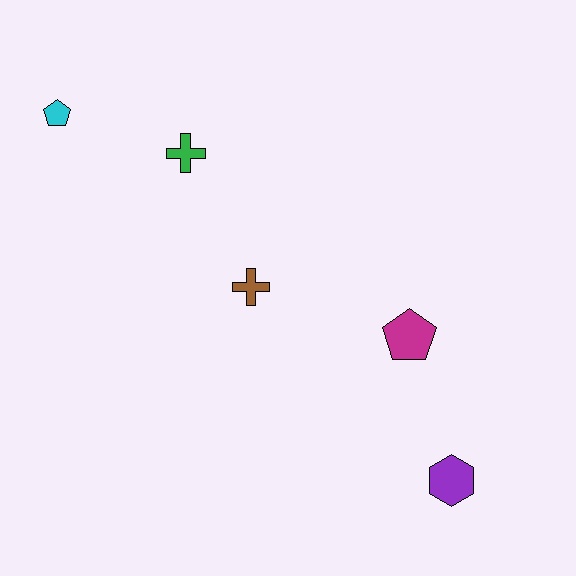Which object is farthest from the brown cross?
The purple hexagon is farthest from the brown cross.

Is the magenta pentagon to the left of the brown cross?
No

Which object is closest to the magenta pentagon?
The purple hexagon is closest to the magenta pentagon.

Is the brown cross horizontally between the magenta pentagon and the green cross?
Yes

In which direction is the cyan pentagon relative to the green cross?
The cyan pentagon is to the left of the green cross.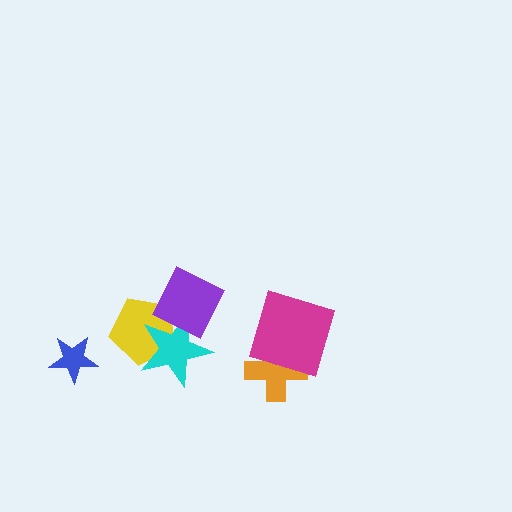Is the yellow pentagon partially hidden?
Yes, it is partially covered by another shape.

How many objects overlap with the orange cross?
1 object overlaps with the orange cross.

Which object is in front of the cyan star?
The purple square is in front of the cyan star.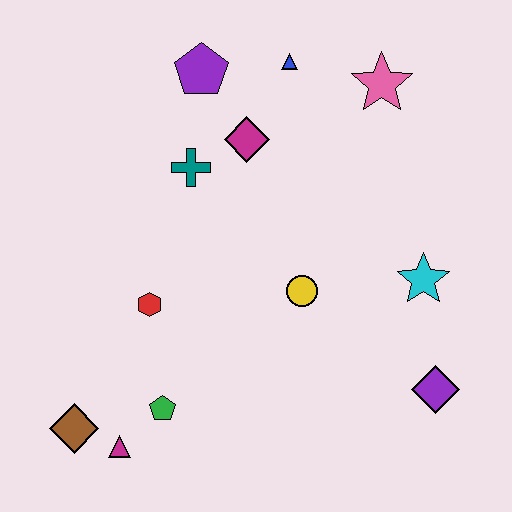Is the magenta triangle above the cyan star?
No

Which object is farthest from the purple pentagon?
The purple diamond is farthest from the purple pentagon.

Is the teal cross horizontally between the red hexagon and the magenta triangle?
No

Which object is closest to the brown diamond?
The magenta triangle is closest to the brown diamond.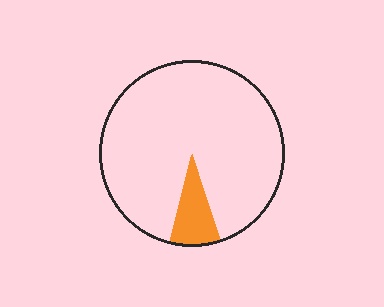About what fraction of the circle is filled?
About one tenth (1/10).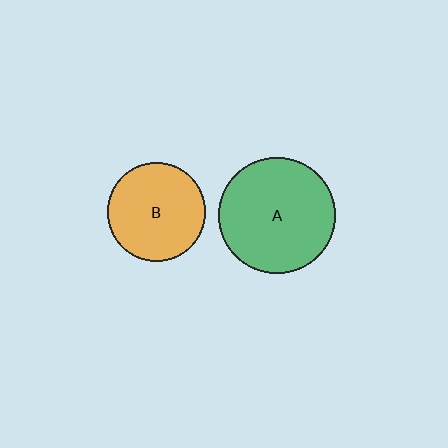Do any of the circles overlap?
No, none of the circles overlap.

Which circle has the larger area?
Circle A (green).